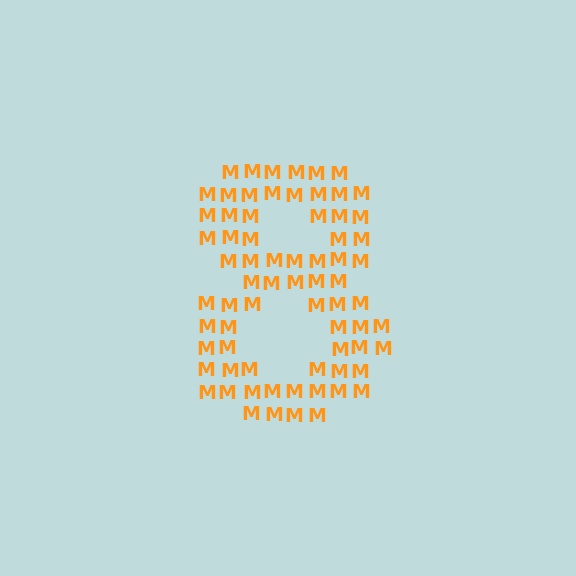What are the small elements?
The small elements are letter M's.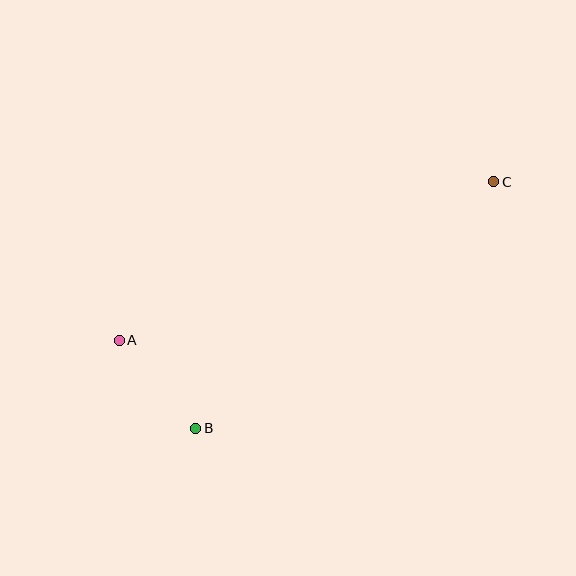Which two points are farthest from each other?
Points A and C are farthest from each other.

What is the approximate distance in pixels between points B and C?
The distance between B and C is approximately 387 pixels.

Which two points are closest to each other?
Points A and B are closest to each other.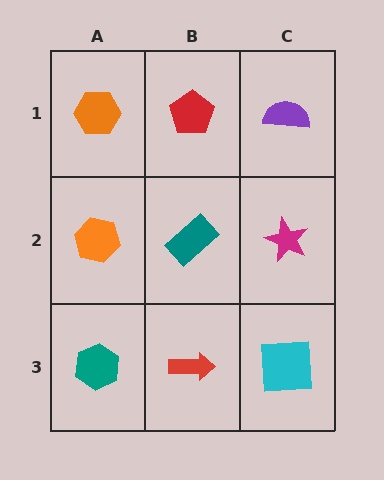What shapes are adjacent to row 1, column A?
An orange hexagon (row 2, column A), a red pentagon (row 1, column B).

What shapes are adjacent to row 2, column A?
An orange hexagon (row 1, column A), a teal hexagon (row 3, column A), a teal rectangle (row 2, column B).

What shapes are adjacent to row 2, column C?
A purple semicircle (row 1, column C), a cyan square (row 3, column C), a teal rectangle (row 2, column B).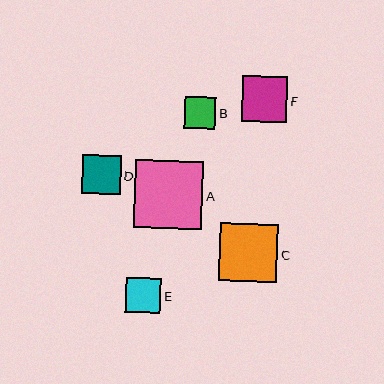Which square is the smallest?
Square B is the smallest with a size of approximately 32 pixels.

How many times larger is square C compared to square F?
Square C is approximately 1.3 times the size of square F.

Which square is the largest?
Square A is the largest with a size of approximately 69 pixels.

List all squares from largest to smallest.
From largest to smallest: A, C, F, D, E, B.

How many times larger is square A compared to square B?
Square A is approximately 2.2 times the size of square B.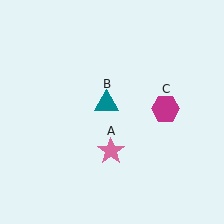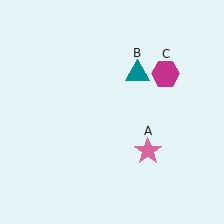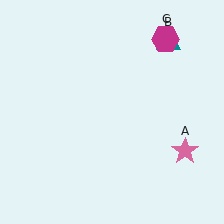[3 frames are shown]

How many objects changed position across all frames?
3 objects changed position: pink star (object A), teal triangle (object B), magenta hexagon (object C).